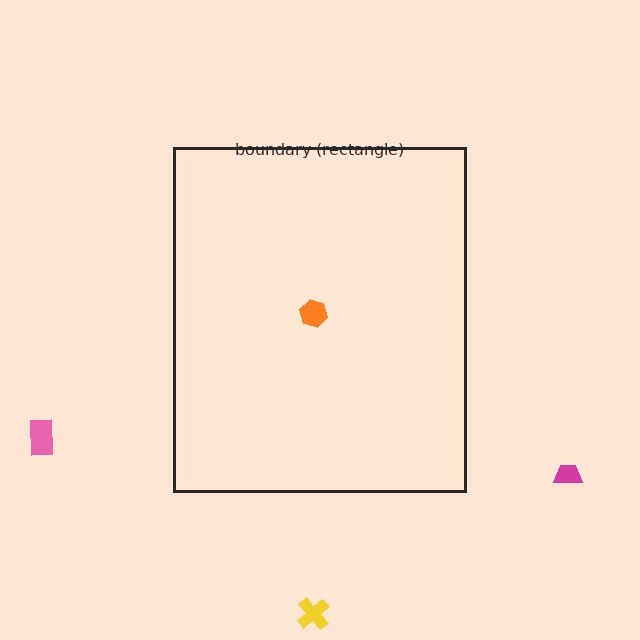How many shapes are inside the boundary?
1 inside, 3 outside.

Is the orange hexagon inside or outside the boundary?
Inside.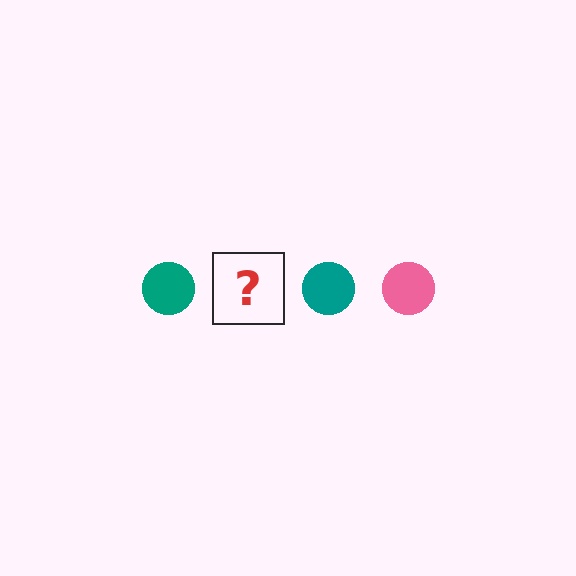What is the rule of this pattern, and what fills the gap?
The rule is that the pattern cycles through teal, pink circles. The gap should be filled with a pink circle.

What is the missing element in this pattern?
The missing element is a pink circle.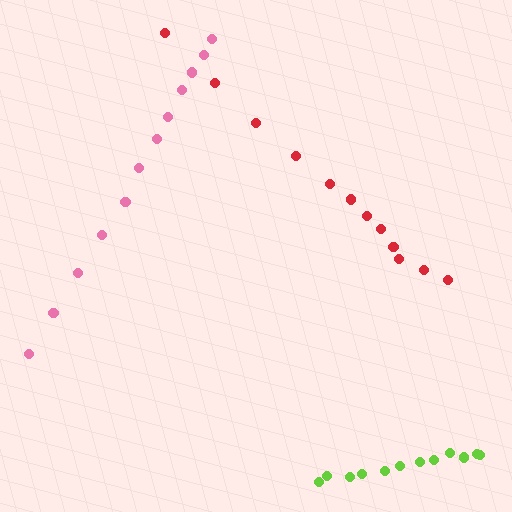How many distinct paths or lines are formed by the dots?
There are 3 distinct paths.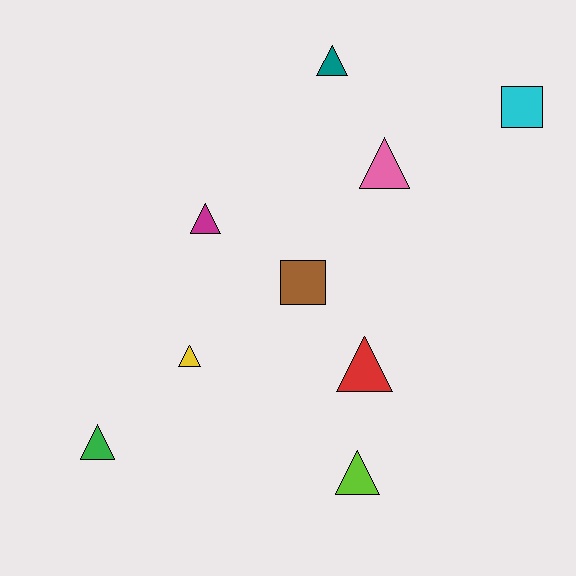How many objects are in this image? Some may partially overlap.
There are 9 objects.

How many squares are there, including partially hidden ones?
There are 2 squares.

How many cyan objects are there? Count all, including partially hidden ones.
There is 1 cyan object.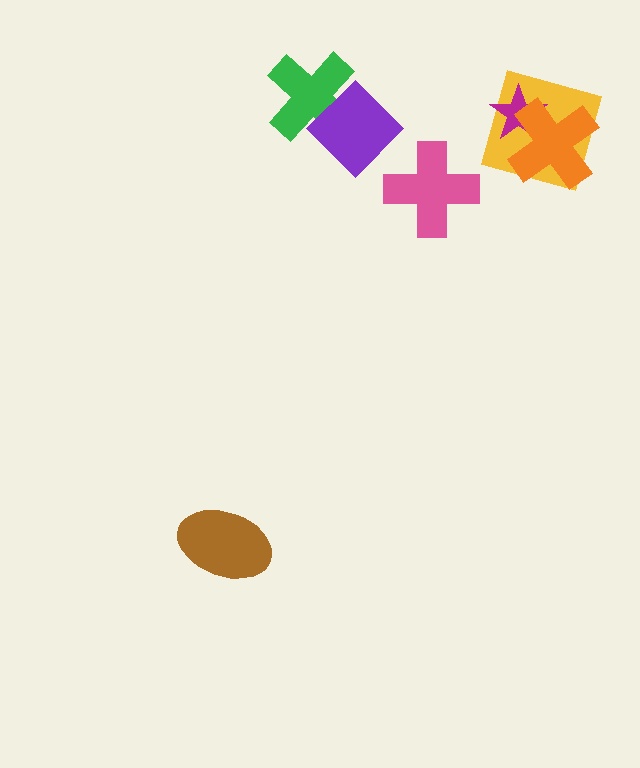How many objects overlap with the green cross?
1 object overlaps with the green cross.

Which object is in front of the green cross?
The purple diamond is in front of the green cross.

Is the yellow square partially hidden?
Yes, it is partially covered by another shape.